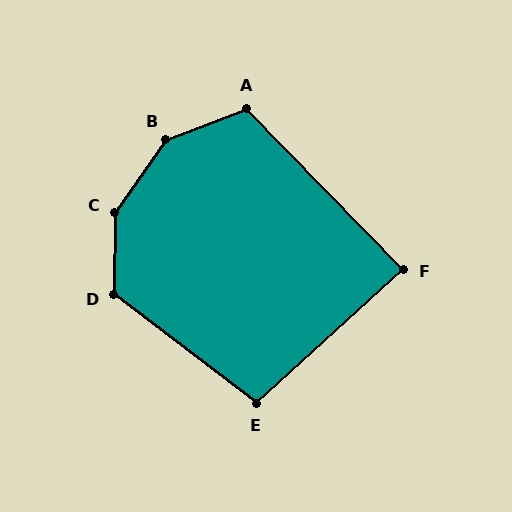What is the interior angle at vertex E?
Approximately 100 degrees (obtuse).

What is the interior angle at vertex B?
Approximately 145 degrees (obtuse).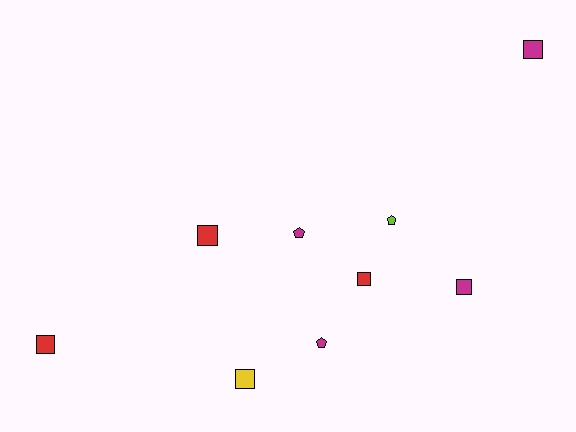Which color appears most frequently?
Magenta, with 4 objects.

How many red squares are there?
There are 3 red squares.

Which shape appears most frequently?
Square, with 6 objects.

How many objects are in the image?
There are 9 objects.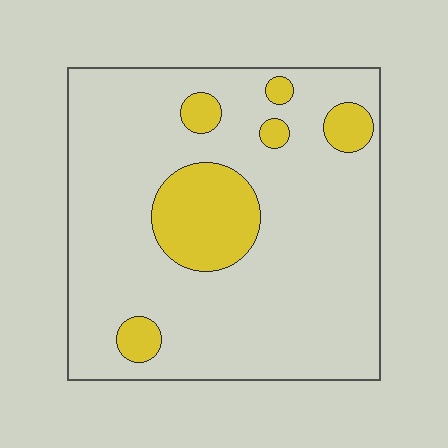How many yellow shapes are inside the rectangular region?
6.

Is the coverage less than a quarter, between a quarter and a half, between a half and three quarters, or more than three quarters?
Less than a quarter.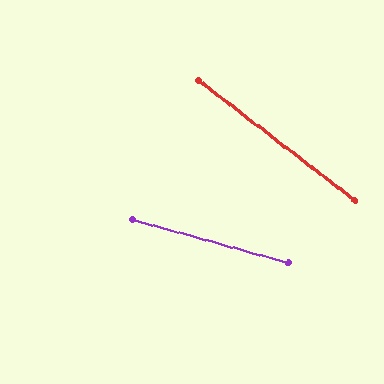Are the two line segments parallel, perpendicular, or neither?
Neither parallel nor perpendicular — they differ by about 22°.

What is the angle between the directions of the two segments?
Approximately 22 degrees.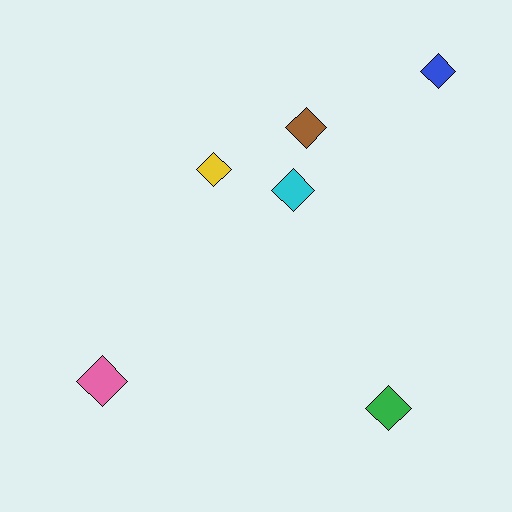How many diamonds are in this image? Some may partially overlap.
There are 6 diamonds.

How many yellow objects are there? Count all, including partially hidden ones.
There is 1 yellow object.